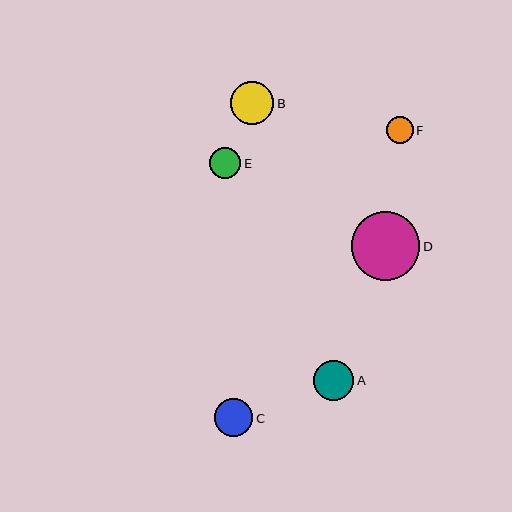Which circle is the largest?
Circle D is the largest with a size of approximately 69 pixels.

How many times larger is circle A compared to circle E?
Circle A is approximately 1.3 times the size of circle E.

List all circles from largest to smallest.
From largest to smallest: D, B, A, C, E, F.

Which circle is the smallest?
Circle F is the smallest with a size of approximately 27 pixels.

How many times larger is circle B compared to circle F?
Circle B is approximately 1.6 times the size of circle F.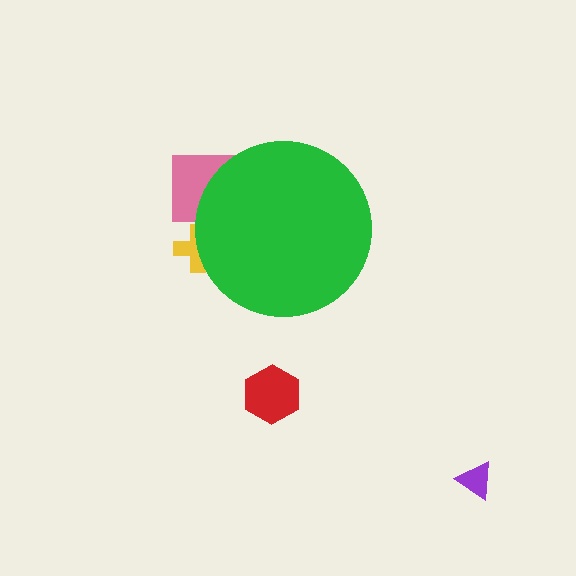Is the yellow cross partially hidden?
Yes, the yellow cross is partially hidden behind the green circle.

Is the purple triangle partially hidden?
No, the purple triangle is fully visible.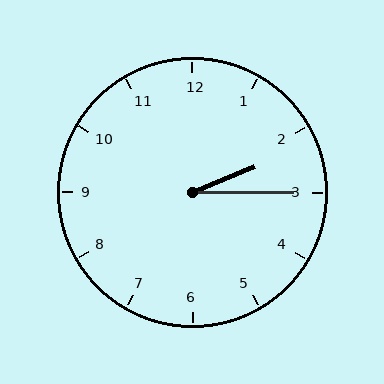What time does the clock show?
2:15.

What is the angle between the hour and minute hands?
Approximately 22 degrees.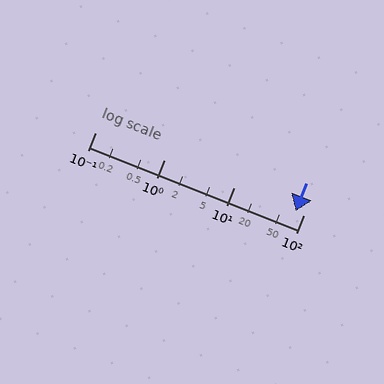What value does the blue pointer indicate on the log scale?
The pointer indicates approximately 76.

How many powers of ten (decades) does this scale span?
The scale spans 3 decades, from 0.1 to 100.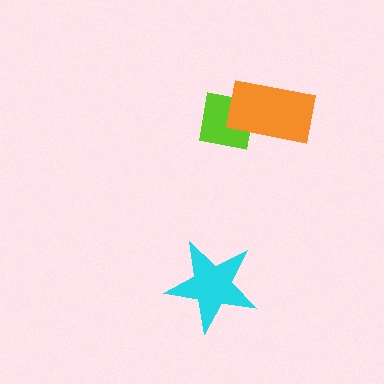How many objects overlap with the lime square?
1 object overlaps with the lime square.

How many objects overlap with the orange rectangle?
1 object overlaps with the orange rectangle.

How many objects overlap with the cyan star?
0 objects overlap with the cyan star.